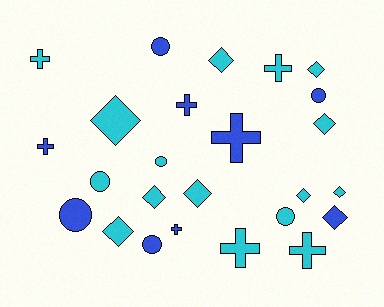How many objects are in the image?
There are 25 objects.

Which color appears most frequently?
Cyan, with 16 objects.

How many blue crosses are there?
There are 4 blue crosses.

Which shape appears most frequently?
Diamond, with 10 objects.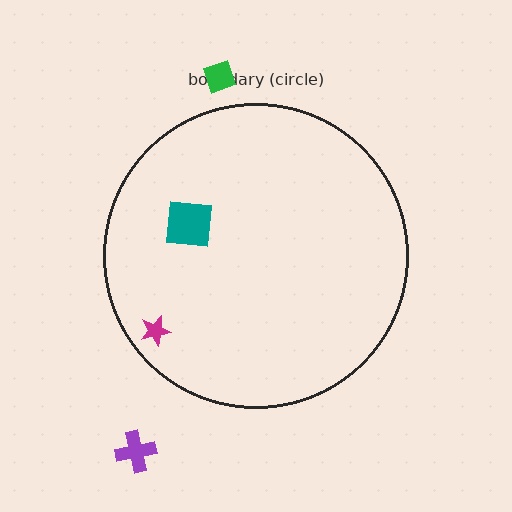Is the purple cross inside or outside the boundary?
Outside.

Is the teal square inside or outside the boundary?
Inside.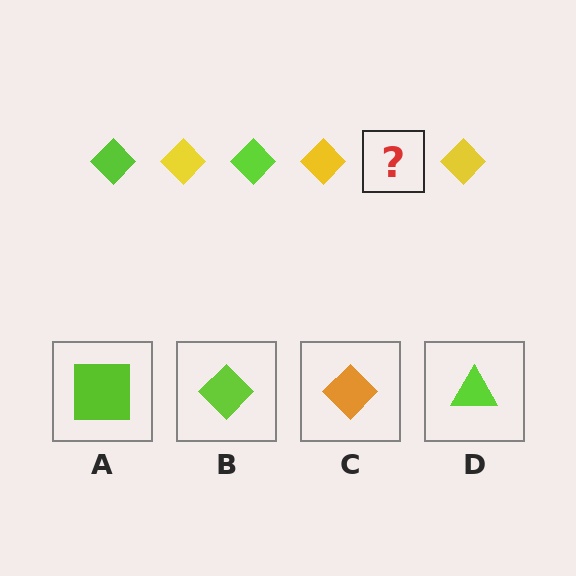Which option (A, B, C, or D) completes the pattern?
B.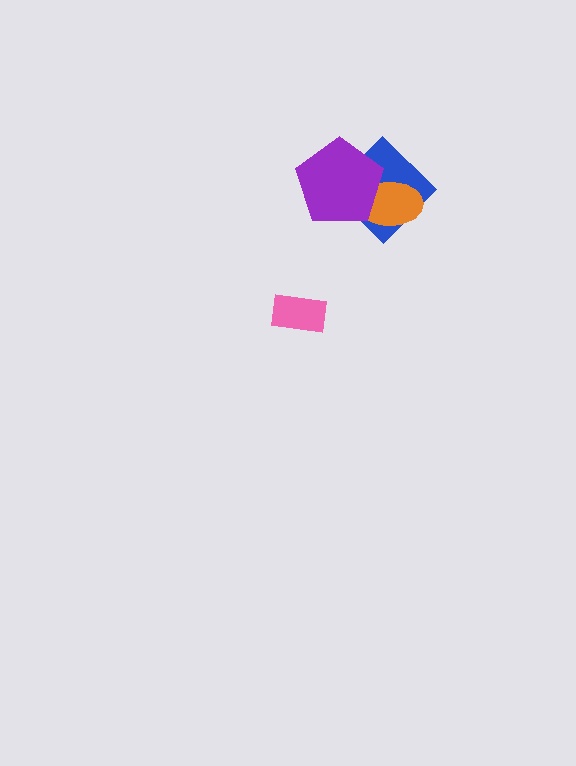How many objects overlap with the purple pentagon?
2 objects overlap with the purple pentagon.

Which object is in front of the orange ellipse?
The purple pentagon is in front of the orange ellipse.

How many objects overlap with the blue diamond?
2 objects overlap with the blue diamond.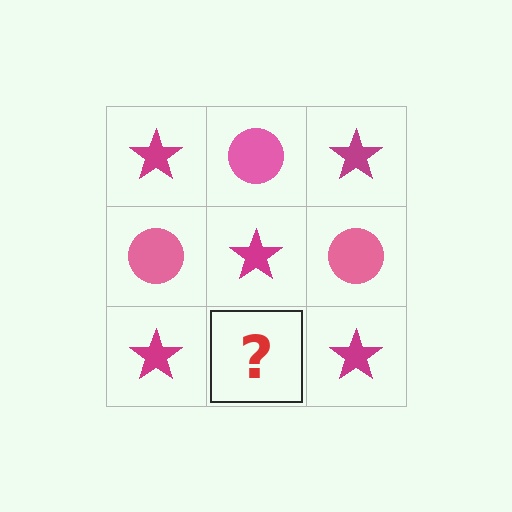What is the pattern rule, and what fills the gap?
The rule is that it alternates magenta star and pink circle in a checkerboard pattern. The gap should be filled with a pink circle.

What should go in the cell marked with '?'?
The missing cell should contain a pink circle.